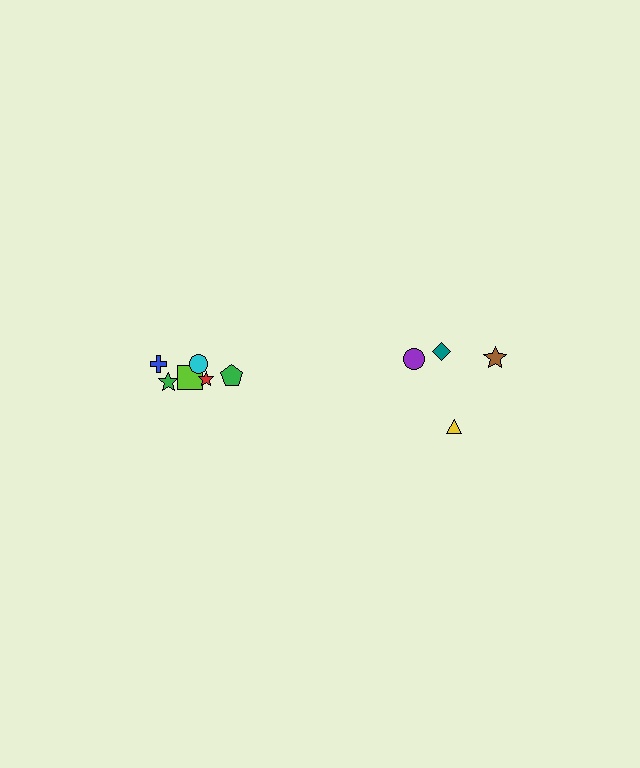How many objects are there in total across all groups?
There are 10 objects.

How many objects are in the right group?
There are 4 objects.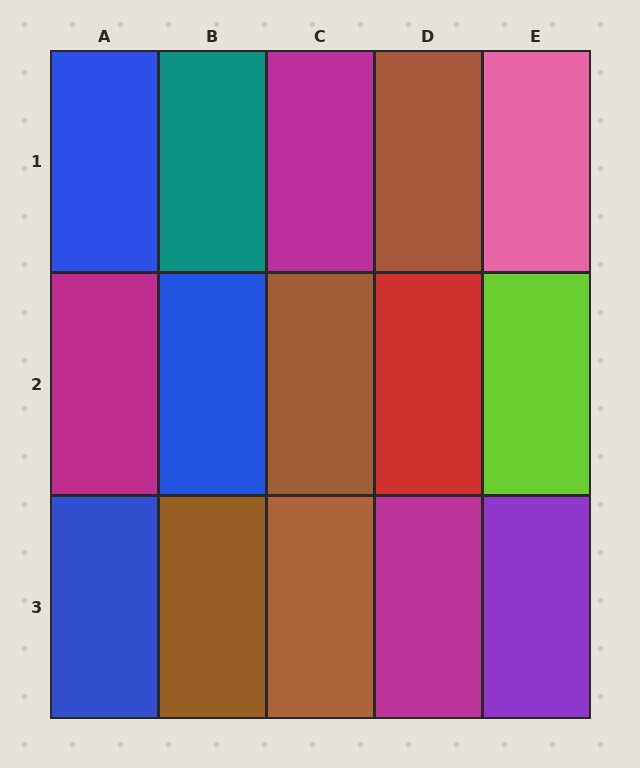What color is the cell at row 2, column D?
Red.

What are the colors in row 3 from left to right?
Blue, brown, brown, magenta, purple.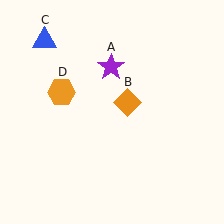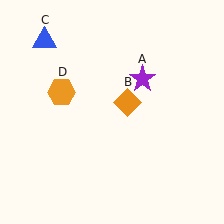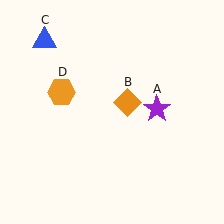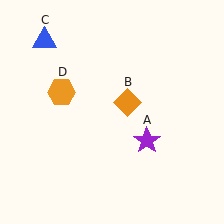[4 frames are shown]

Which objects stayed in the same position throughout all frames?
Orange diamond (object B) and blue triangle (object C) and orange hexagon (object D) remained stationary.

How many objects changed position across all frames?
1 object changed position: purple star (object A).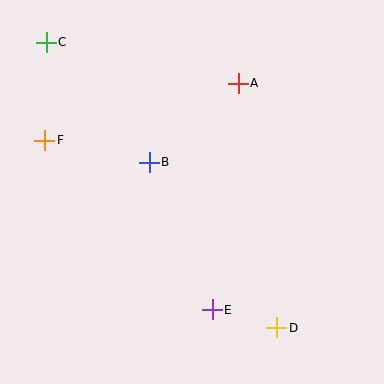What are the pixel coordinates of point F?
Point F is at (45, 140).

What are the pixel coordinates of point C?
Point C is at (46, 42).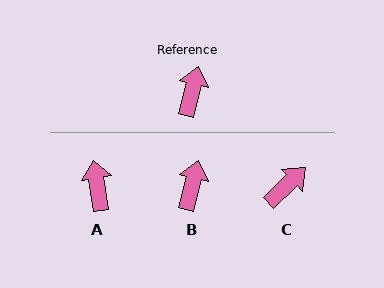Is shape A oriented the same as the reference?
No, it is off by about 24 degrees.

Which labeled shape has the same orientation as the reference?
B.